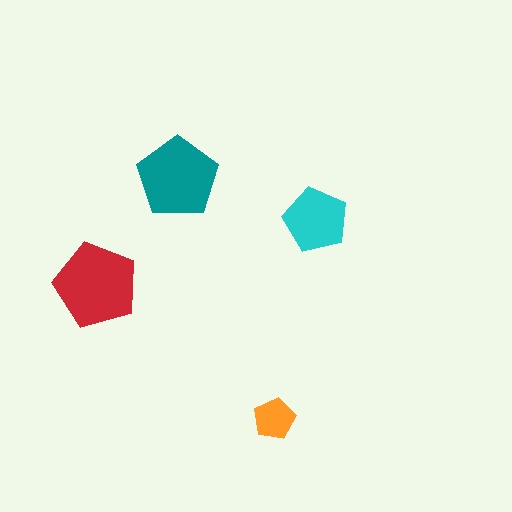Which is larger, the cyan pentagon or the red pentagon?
The red one.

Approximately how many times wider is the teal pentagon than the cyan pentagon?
About 1.5 times wider.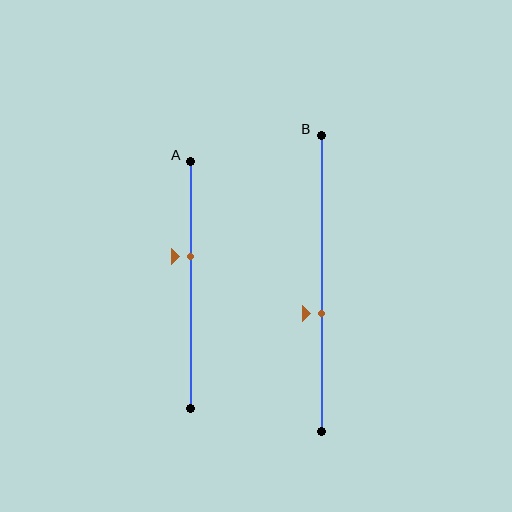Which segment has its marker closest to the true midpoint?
Segment B has its marker closest to the true midpoint.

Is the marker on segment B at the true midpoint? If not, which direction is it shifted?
No, the marker on segment B is shifted downward by about 10% of the segment length.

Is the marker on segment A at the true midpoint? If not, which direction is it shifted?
No, the marker on segment A is shifted upward by about 12% of the segment length.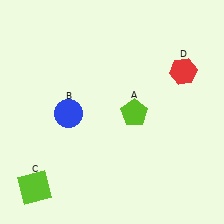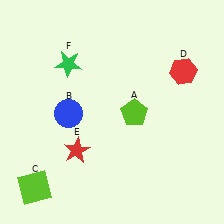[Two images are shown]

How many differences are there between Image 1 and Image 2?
There are 2 differences between the two images.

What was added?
A red star (E), a green star (F) were added in Image 2.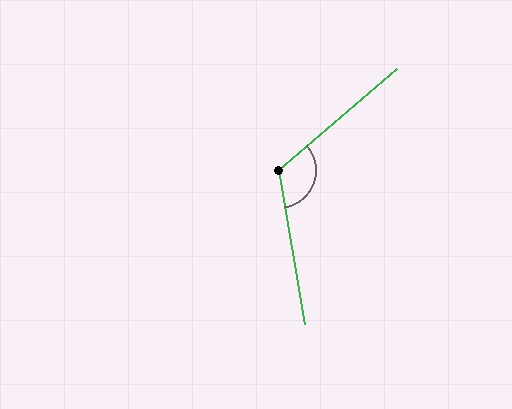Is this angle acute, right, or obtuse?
It is obtuse.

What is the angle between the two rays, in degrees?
Approximately 121 degrees.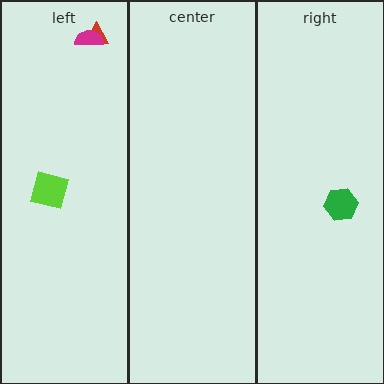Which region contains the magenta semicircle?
The left region.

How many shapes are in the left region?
3.